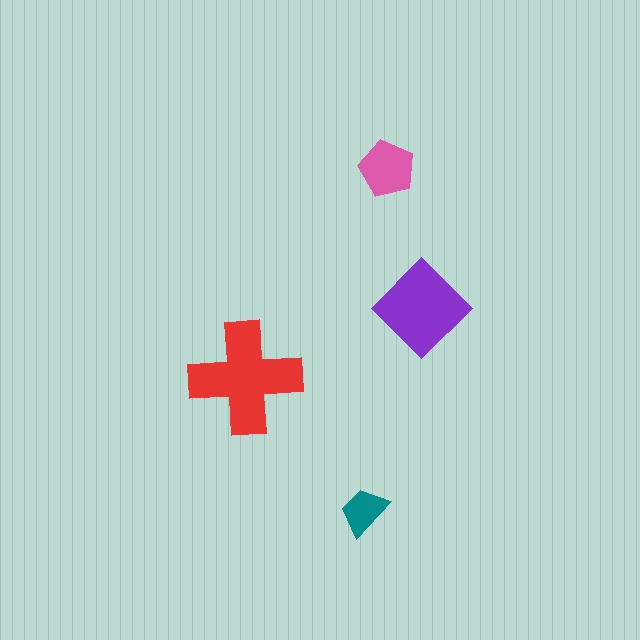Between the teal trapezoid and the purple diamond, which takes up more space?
The purple diamond.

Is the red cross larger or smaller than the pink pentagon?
Larger.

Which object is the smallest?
The teal trapezoid.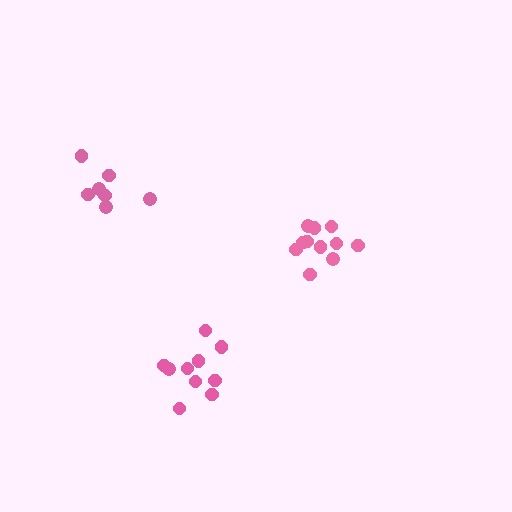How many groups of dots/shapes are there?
There are 3 groups.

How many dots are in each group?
Group 1: 10 dots, Group 2: 11 dots, Group 3: 7 dots (28 total).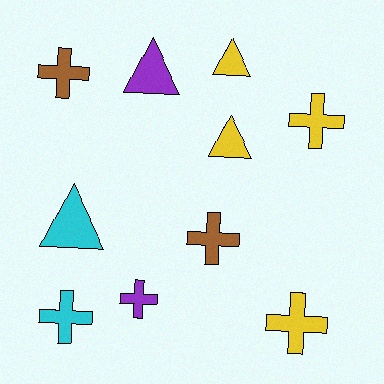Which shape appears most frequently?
Cross, with 6 objects.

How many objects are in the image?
There are 10 objects.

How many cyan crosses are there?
There is 1 cyan cross.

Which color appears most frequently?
Yellow, with 4 objects.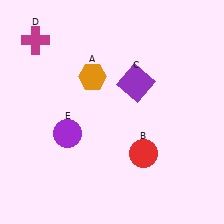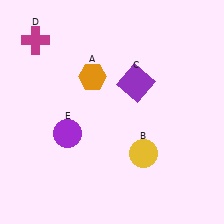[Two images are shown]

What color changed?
The circle (B) changed from red in Image 1 to yellow in Image 2.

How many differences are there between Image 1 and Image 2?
There is 1 difference between the two images.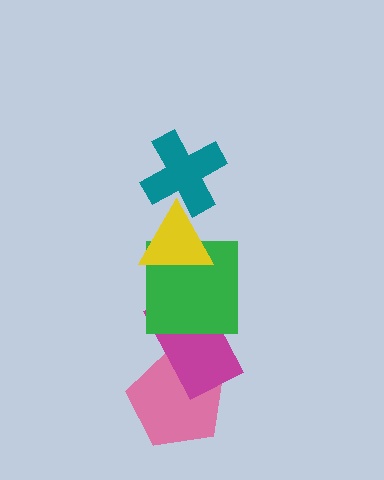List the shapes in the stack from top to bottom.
From top to bottom: the teal cross, the yellow triangle, the green square, the magenta rectangle, the pink pentagon.